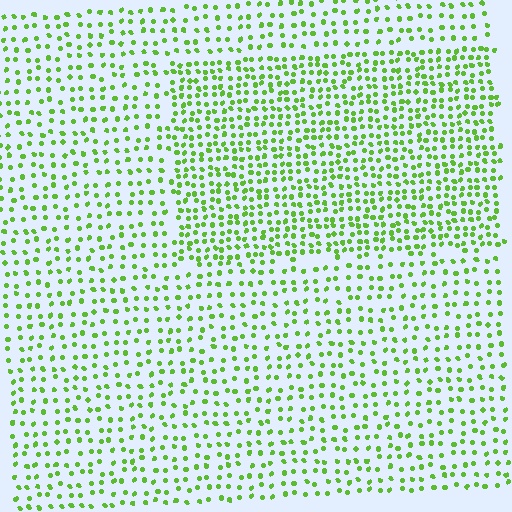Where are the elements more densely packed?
The elements are more densely packed inside the rectangle boundary.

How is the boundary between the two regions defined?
The boundary is defined by a change in element density (approximately 1.7x ratio). All elements are the same color, size, and shape.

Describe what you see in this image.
The image contains small lime elements arranged at two different densities. A rectangle-shaped region is visible where the elements are more densely packed than the surrounding area.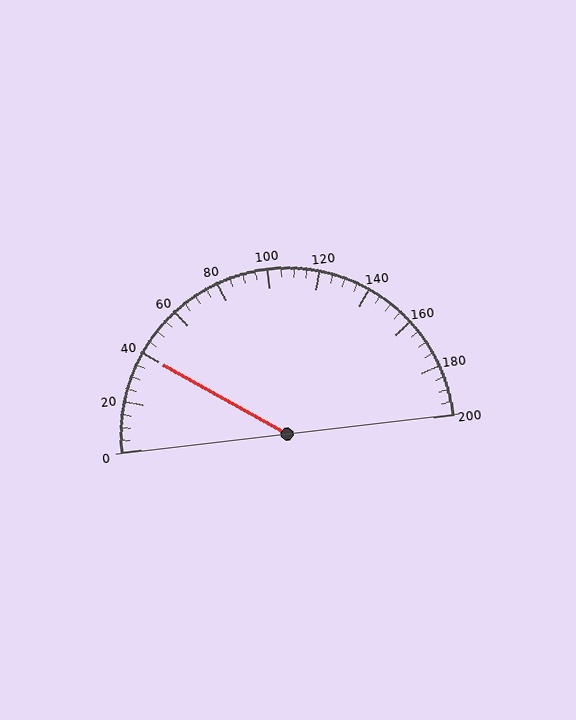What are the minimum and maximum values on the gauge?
The gauge ranges from 0 to 200.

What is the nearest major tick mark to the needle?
The nearest major tick mark is 40.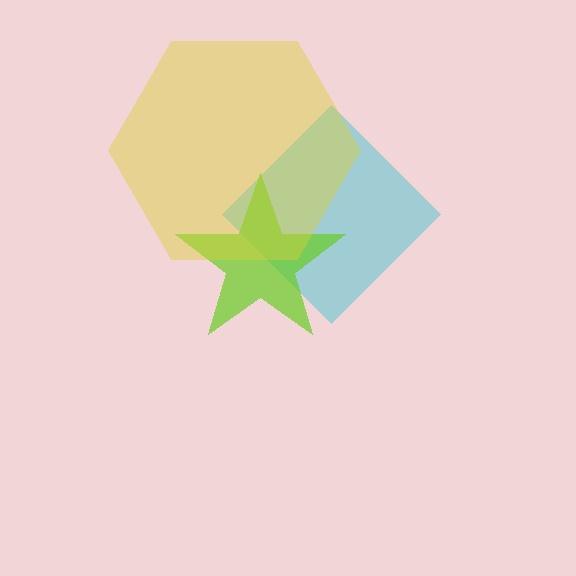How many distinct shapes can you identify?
There are 3 distinct shapes: a cyan diamond, a lime star, a yellow hexagon.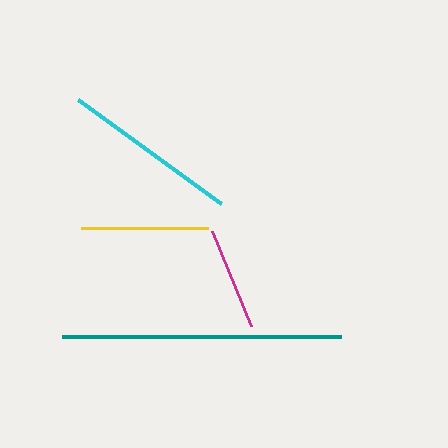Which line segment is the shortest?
The magenta line is the shortest at approximately 102 pixels.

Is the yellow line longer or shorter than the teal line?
The teal line is longer than the yellow line.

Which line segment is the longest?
The teal line is the longest at approximately 279 pixels.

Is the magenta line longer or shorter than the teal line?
The teal line is longer than the magenta line.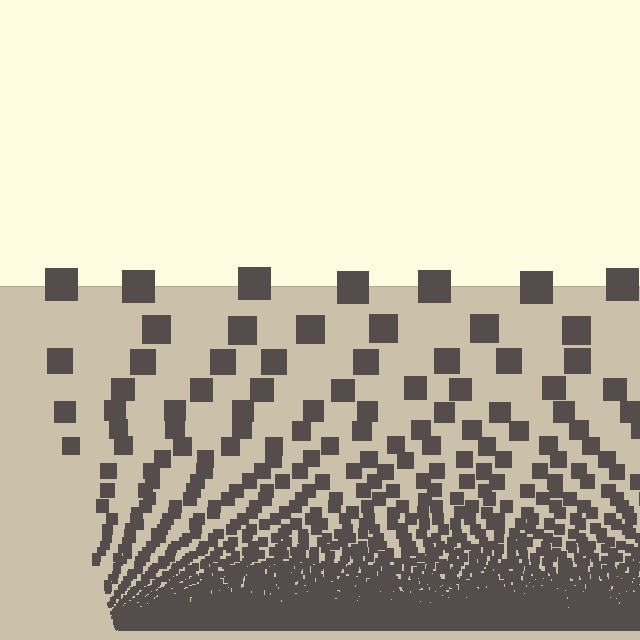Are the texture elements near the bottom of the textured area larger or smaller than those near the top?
Smaller. The gradient is inverted — elements near the bottom are smaller and denser.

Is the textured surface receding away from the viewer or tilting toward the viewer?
The surface appears to tilt toward the viewer. Texture elements get larger and sparser toward the top.